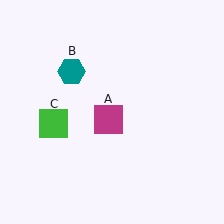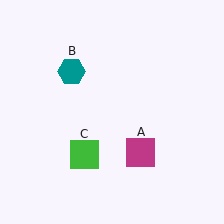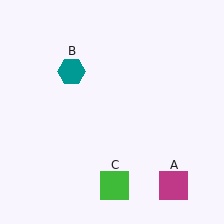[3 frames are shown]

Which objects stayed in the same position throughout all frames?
Teal hexagon (object B) remained stationary.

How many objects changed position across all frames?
2 objects changed position: magenta square (object A), green square (object C).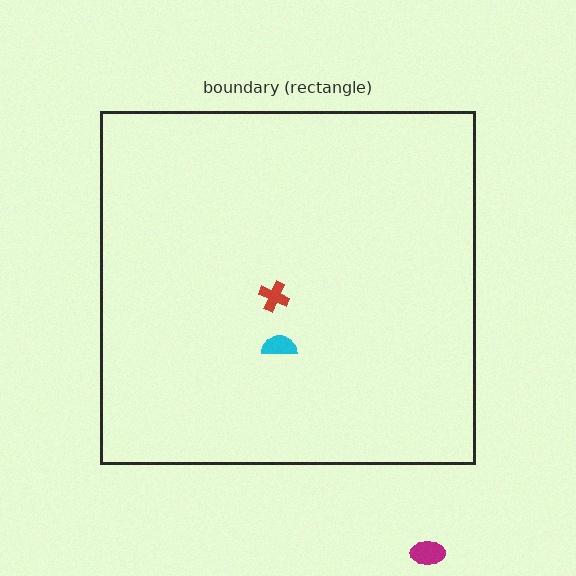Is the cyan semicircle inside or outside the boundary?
Inside.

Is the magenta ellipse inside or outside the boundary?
Outside.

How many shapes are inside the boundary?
2 inside, 1 outside.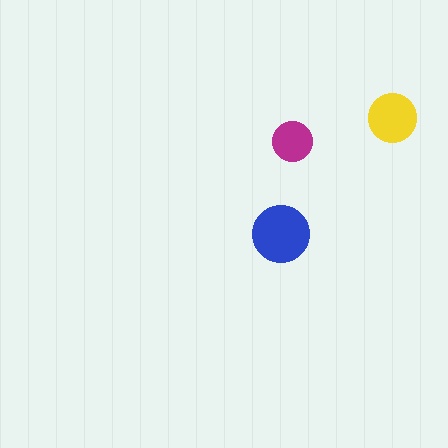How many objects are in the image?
There are 3 objects in the image.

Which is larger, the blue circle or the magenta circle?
The blue one.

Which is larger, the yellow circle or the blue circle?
The blue one.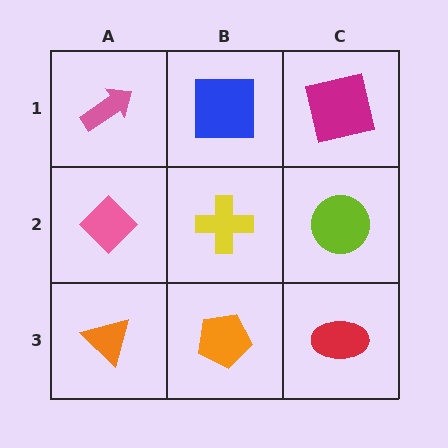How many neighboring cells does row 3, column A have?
2.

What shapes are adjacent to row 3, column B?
A yellow cross (row 2, column B), an orange triangle (row 3, column A), a red ellipse (row 3, column C).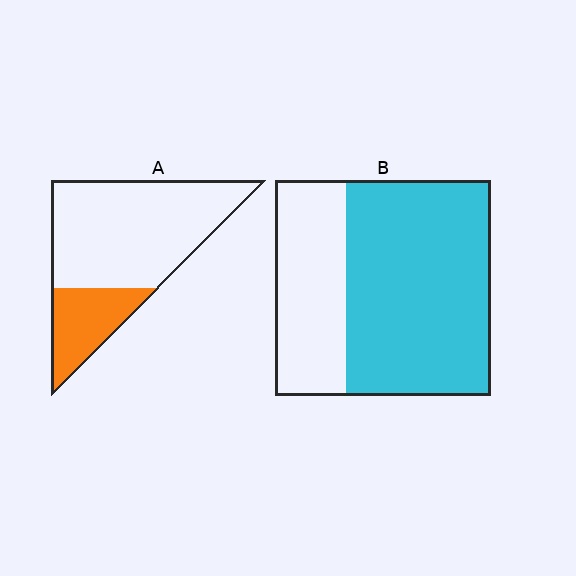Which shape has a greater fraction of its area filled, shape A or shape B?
Shape B.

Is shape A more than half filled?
No.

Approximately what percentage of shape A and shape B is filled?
A is approximately 25% and B is approximately 65%.